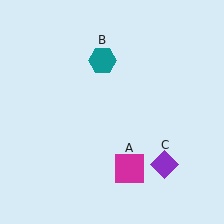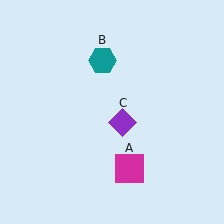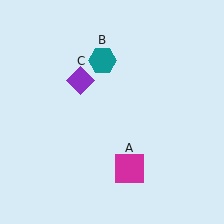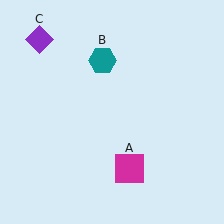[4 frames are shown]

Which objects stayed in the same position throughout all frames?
Magenta square (object A) and teal hexagon (object B) remained stationary.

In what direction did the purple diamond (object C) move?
The purple diamond (object C) moved up and to the left.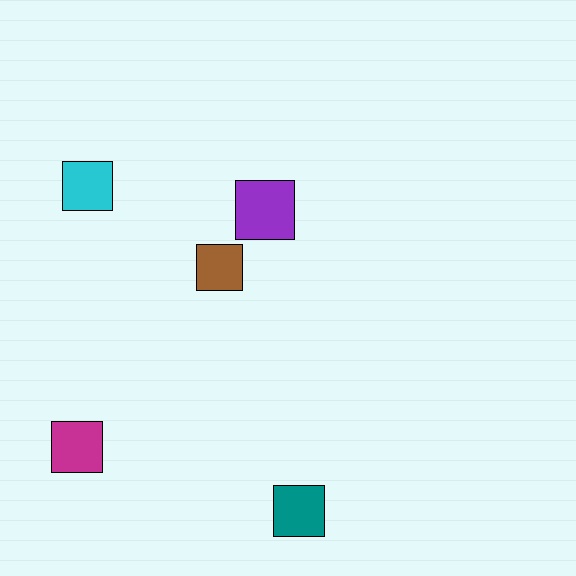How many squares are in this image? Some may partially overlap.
There are 5 squares.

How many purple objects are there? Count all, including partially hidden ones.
There is 1 purple object.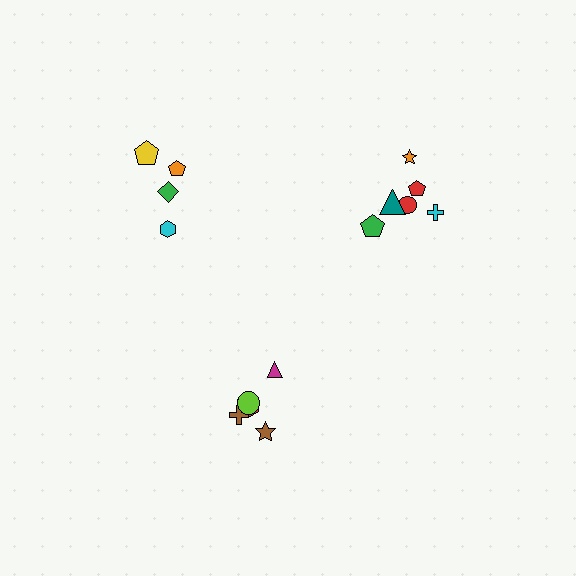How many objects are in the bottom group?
There are 5 objects.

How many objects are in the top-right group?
There are 6 objects.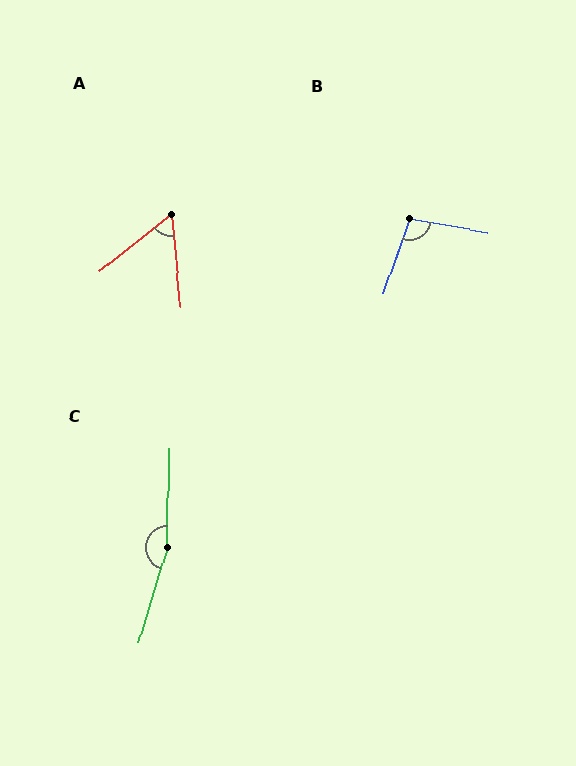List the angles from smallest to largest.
A (57°), B (99°), C (165°).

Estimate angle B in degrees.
Approximately 99 degrees.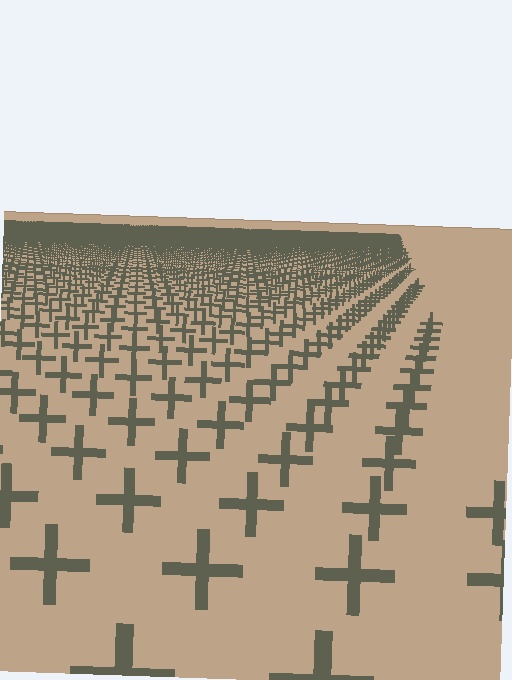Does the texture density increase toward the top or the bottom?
Density increases toward the top.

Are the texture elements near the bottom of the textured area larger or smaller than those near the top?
Larger. Near the bottom, elements are closer to the viewer and appear at a bigger on-screen size.